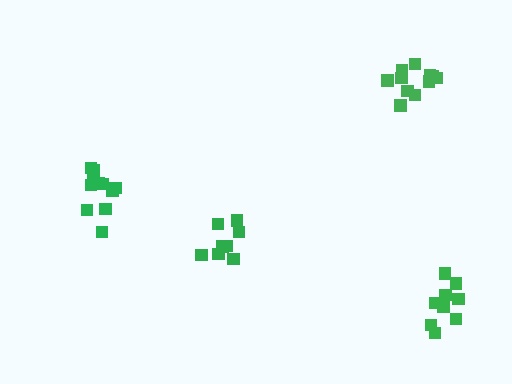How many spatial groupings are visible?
There are 4 spatial groupings.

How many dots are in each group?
Group 1: 8 dots, Group 2: 9 dots, Group 3: 11 dots, Group 4: 11 dots (39 total).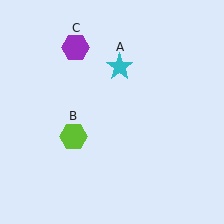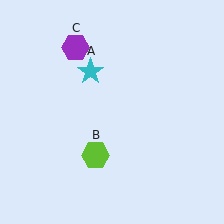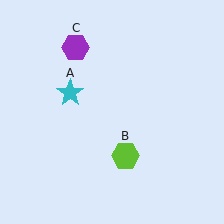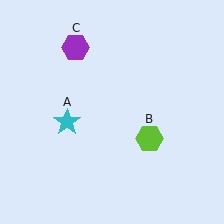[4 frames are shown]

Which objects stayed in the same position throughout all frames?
Purple hexagon (object C) remained stationary.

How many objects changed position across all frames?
2 objects changed position: cyan star (object A), lime hexagon (object B).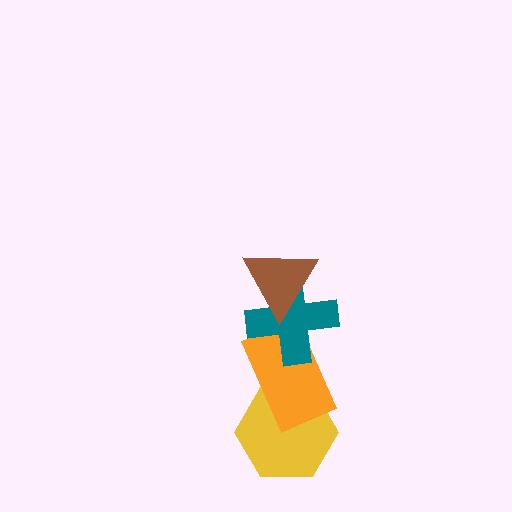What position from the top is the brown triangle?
The brown triangle is 1st from the top.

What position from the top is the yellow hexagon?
The yellow hexagon is 4th from the top.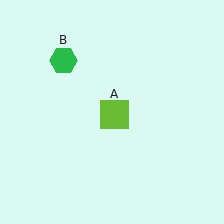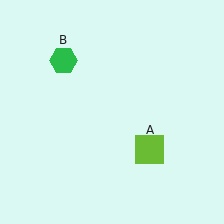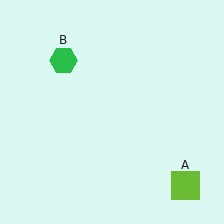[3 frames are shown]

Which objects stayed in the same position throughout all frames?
Green hexagon (object B) remained stationary.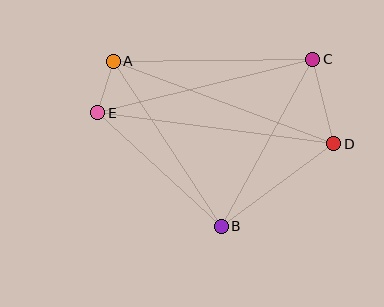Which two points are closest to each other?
Points A and E are closest to each other.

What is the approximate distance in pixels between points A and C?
The distance between A and C is approximately 200 pixels.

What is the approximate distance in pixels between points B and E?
The distance between B and E is approximately 168 pixels.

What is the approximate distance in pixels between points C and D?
The distance between C and D is approximately 87 pixels.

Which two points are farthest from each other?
Points D and E are farthest from each other.